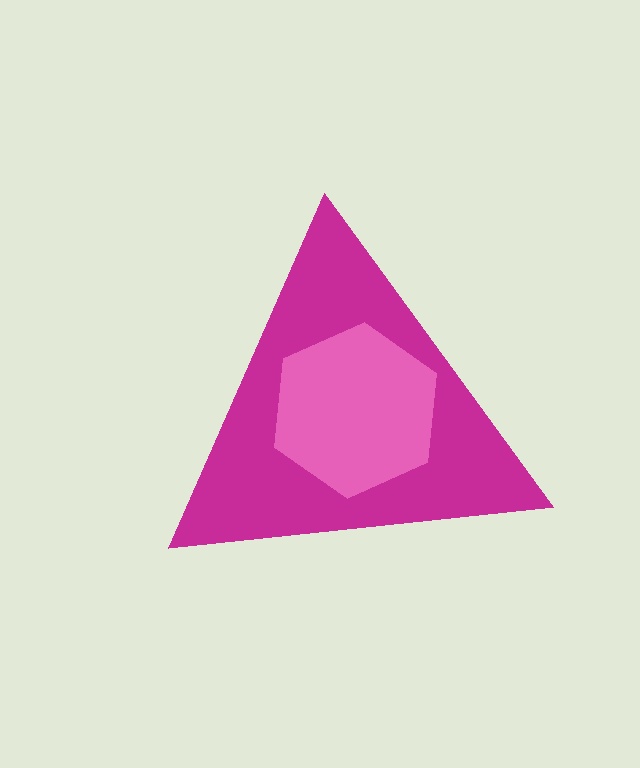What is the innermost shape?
The pink hexagon.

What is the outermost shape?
The magenta triangle.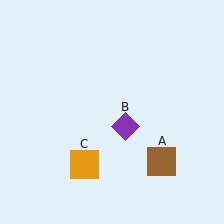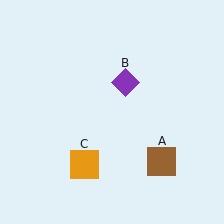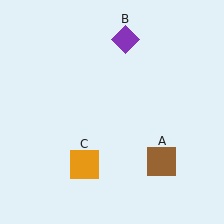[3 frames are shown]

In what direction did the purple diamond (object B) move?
The purple diamond (object B) moved up.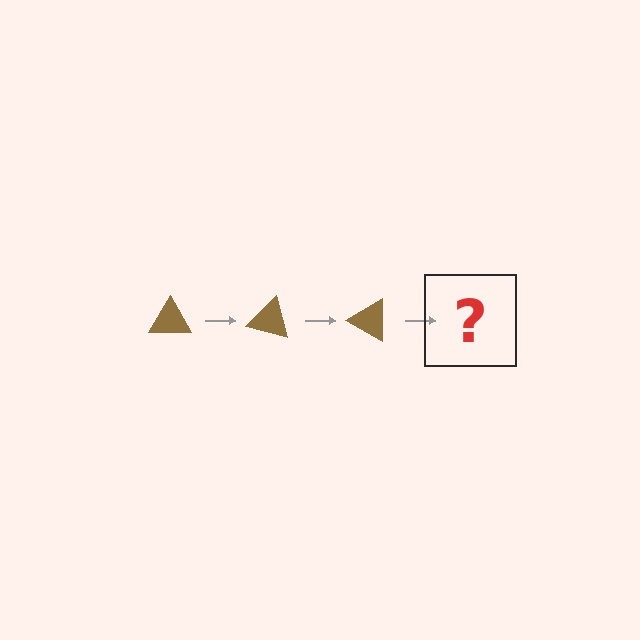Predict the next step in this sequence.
The next step is a brown triangle rotated 45 degrees.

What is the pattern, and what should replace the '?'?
The pattern is that the triangle rotates 15 degrees each step. The '?' should be a brown triangle rotated 45 degrees.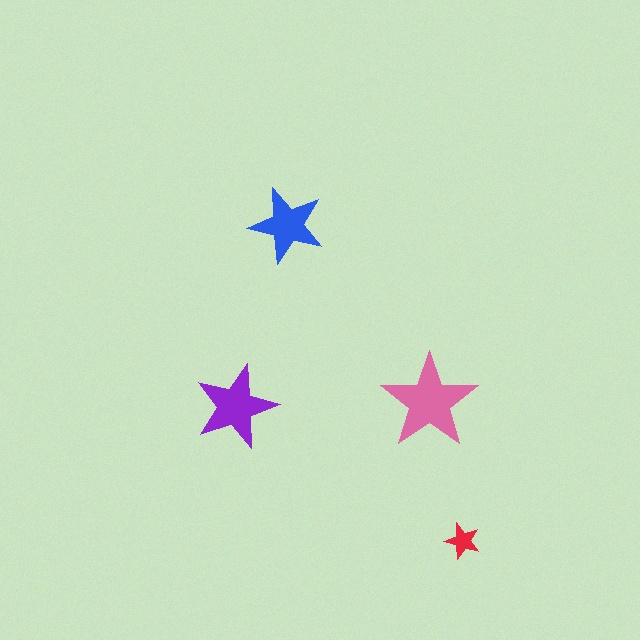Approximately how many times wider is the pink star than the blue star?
About 1.5 times wider.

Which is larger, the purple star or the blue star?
The purple one.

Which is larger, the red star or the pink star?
The pink one.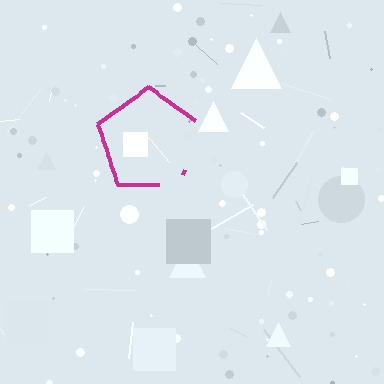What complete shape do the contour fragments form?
The contour fragments form a pentagon.